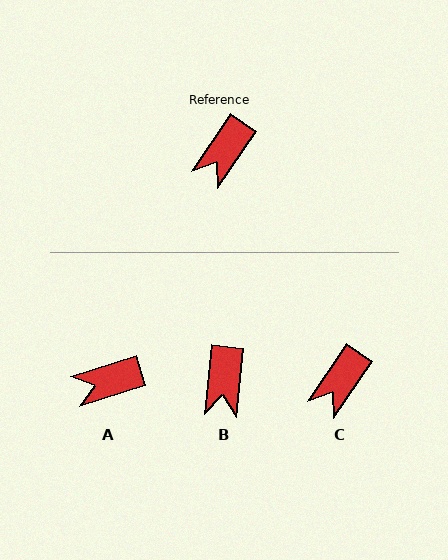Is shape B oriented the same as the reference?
No, it is off by about 28 degrees.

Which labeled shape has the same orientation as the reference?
C.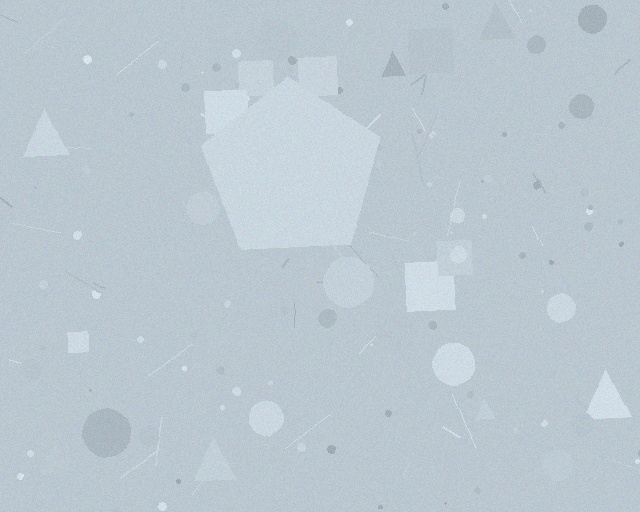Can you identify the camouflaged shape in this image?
The camouflaged shape is a pentagon.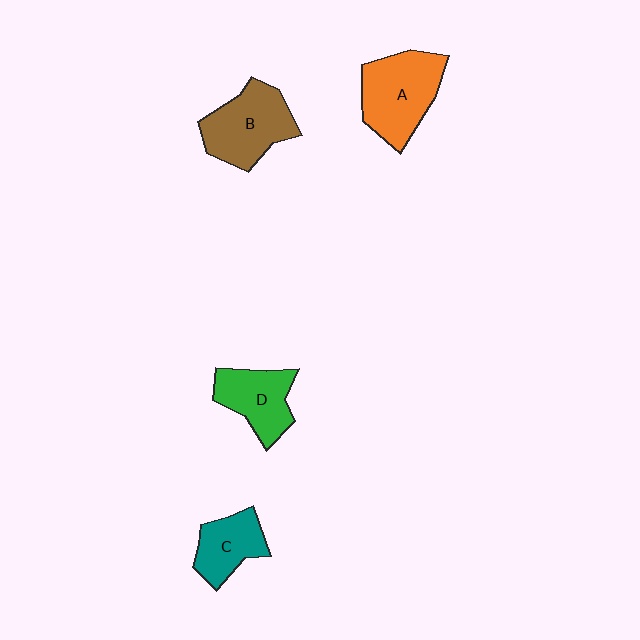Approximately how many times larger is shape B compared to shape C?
Approximately 1.5 times.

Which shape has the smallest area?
Shape C (teal).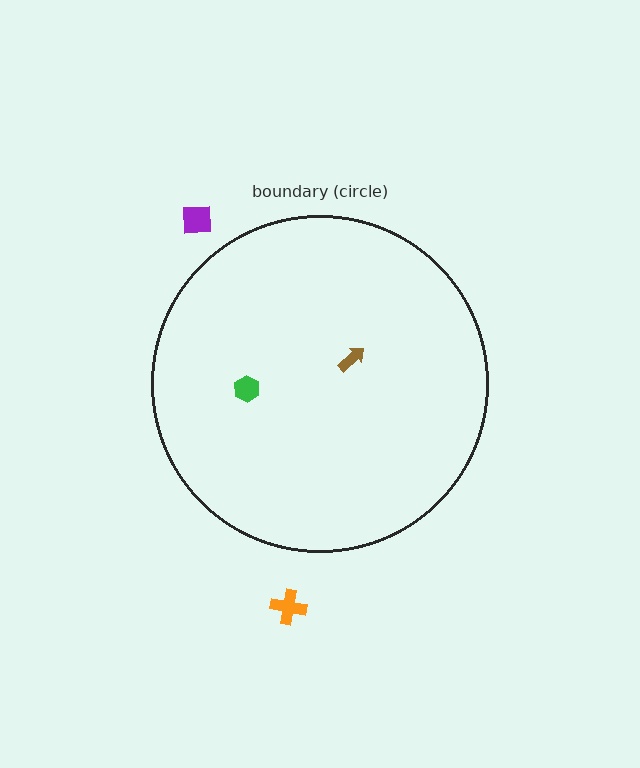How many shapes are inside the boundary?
2 inside, 2 outside.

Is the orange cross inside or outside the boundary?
Outside.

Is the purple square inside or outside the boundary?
Outside.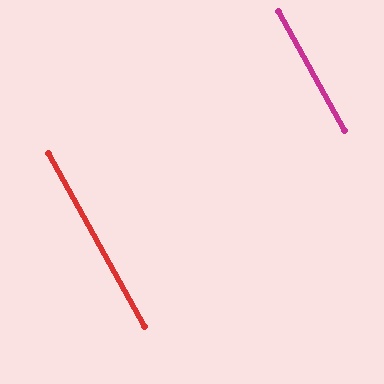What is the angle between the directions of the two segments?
Approximately 0 degrees.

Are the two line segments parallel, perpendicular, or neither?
Parallel — their directions differ by only 0.4°.